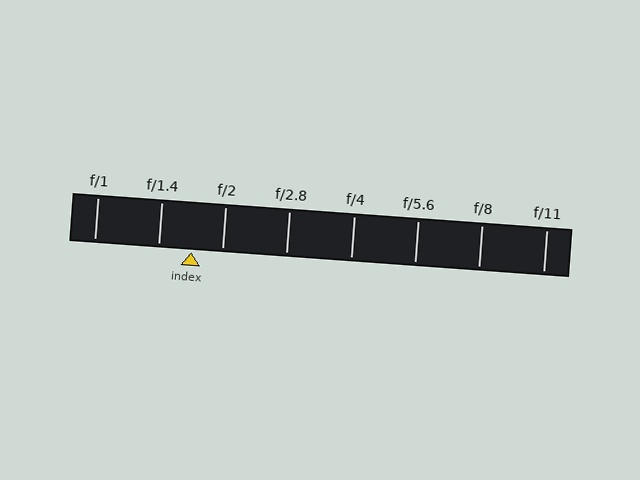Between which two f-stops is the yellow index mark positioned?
The index mark is between f/1.4 and f/2.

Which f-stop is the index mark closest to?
The index mark is closest to f/2.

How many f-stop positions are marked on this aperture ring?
There are 8 f-stop positions marked.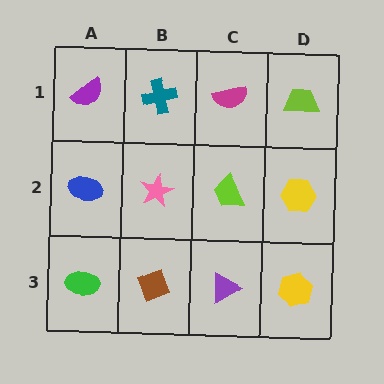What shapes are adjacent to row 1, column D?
A yellow hexagon (row 2, column D), a magenta semicircle (row 1, column C).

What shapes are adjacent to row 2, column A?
A purple semicircle (row 1, column A), a green ellipse (row 3, column A), a pink star (row 2, column B).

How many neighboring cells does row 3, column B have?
3.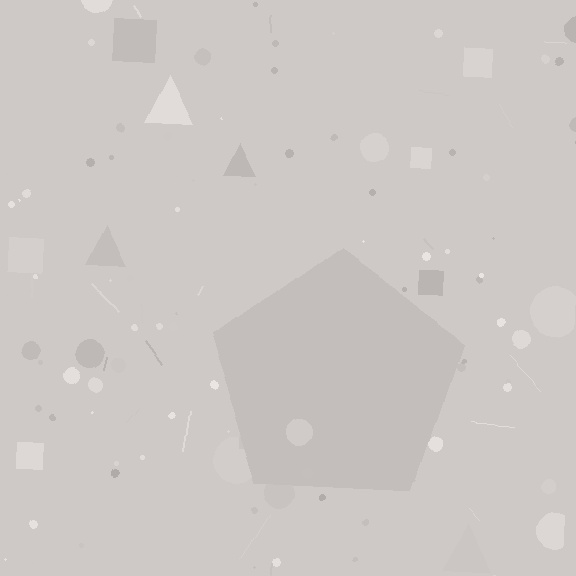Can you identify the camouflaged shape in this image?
The camouflaged shape is a pentagon.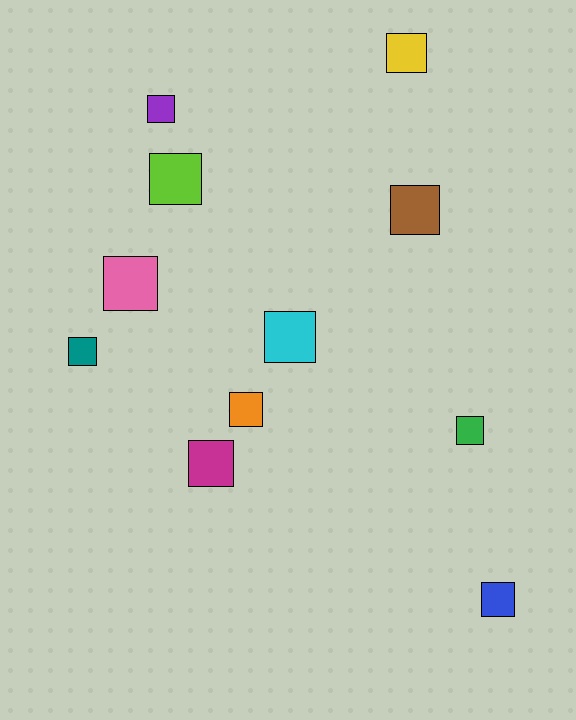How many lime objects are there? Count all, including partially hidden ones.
There is 1 lime object.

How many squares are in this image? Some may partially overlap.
There are 11 squares.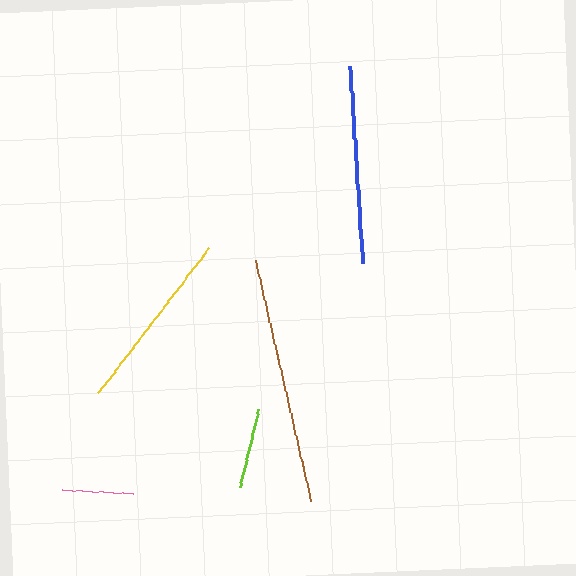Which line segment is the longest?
The brown line is the longest at approximately 248 pixels.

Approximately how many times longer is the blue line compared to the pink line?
The blue line is approximately 2.8 times the length of the pink line.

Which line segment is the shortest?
The pink line is the shortest at approximately 71 pixels.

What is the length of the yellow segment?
The yellow segment is approximately 183 pixels long.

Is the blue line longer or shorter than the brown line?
The brown line is longer than the blue line.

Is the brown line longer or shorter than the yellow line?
The brown line is longer than the yellow line.